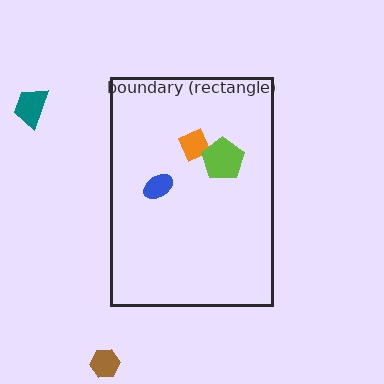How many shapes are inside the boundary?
3 inside, 2 outside.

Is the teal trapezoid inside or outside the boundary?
Outside.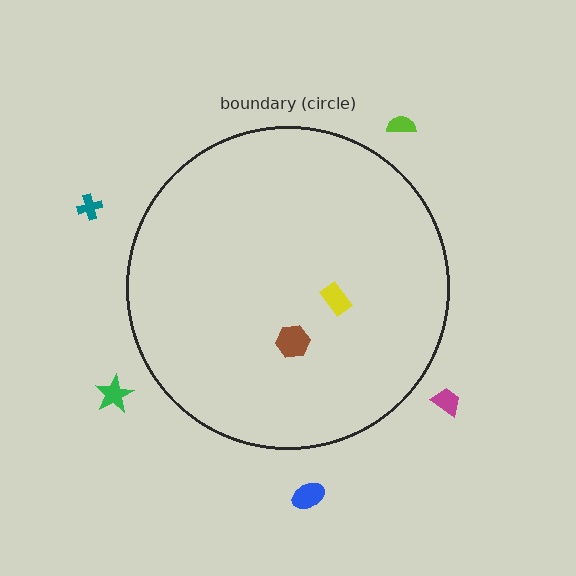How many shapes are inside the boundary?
2 inside, 5 outside.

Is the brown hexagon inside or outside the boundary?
Inside.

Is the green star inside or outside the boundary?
Outside.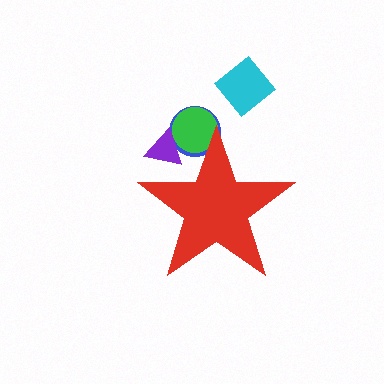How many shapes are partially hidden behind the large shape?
3 shapes are partially hidden.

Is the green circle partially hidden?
Yes, the green circle is partially hidden behind the red star.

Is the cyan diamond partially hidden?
No, the cyan diamond is fully visible.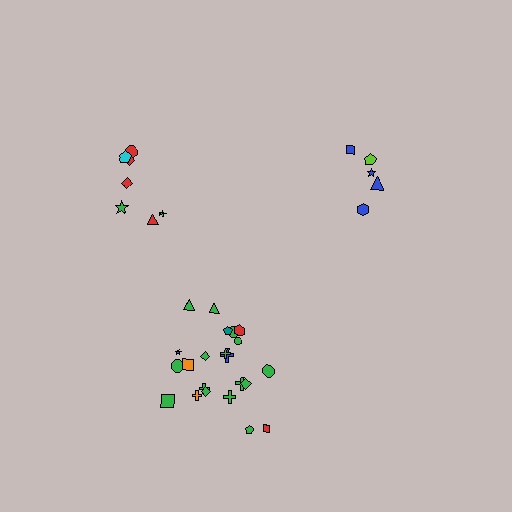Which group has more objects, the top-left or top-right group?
The top-left group.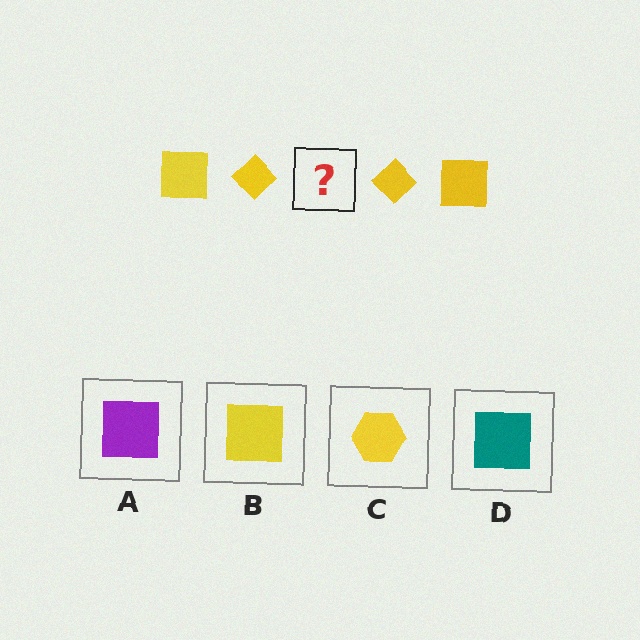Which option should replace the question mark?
Option B.